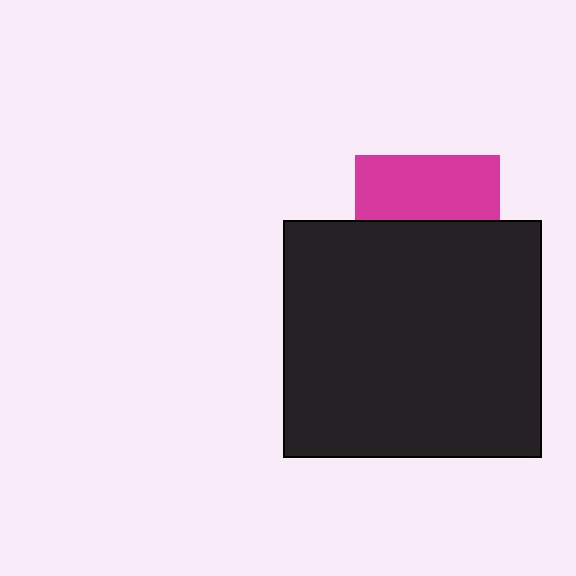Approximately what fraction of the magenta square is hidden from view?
Roughly 56% of the magenta square is hidden behind the black rectangle.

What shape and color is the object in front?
The object in front is a black rectangle.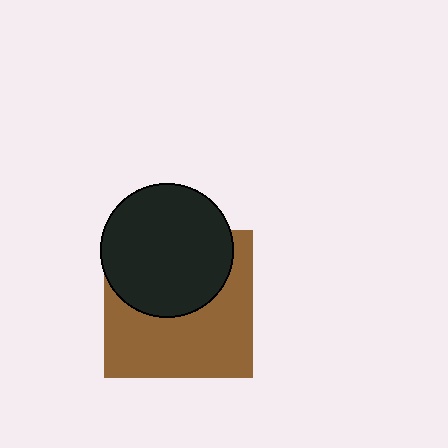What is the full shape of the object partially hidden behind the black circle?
The partially hidden object is a brown square.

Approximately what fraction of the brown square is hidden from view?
Roughly 44% of the brown square is hidden behind the black circle.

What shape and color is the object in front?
The object in front is a black circle.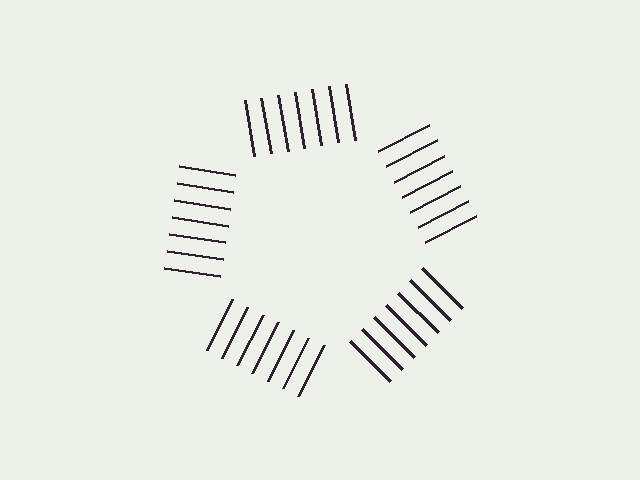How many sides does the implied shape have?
5 sides — the line-ends trace a pentagon.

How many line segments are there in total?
35 — 7 along each of the 5 edges.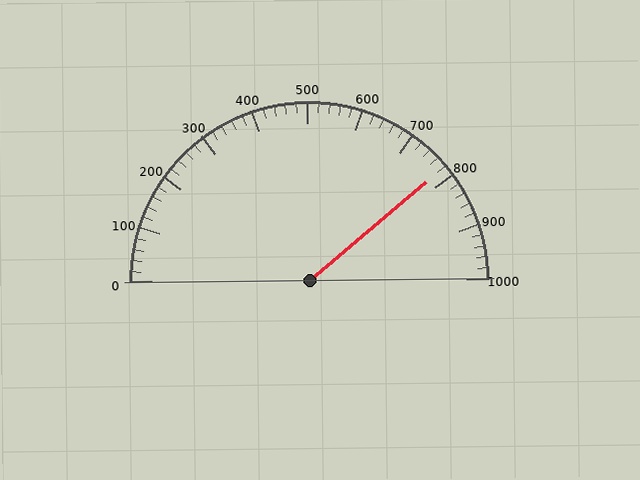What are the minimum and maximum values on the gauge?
The gauge ranges from 0 to 1000.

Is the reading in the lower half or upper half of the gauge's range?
The reading is in the upper half of the range (0 to 1000).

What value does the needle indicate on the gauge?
The needle indicates approximately 780.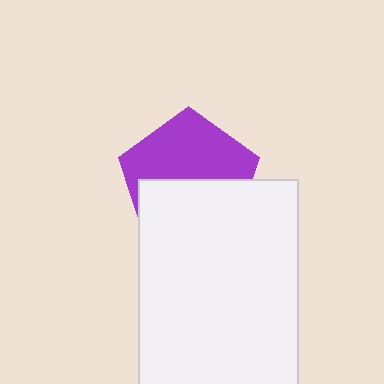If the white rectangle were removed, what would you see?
You would see the complete purple pentagon.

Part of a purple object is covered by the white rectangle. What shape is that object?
It is a pentagon.